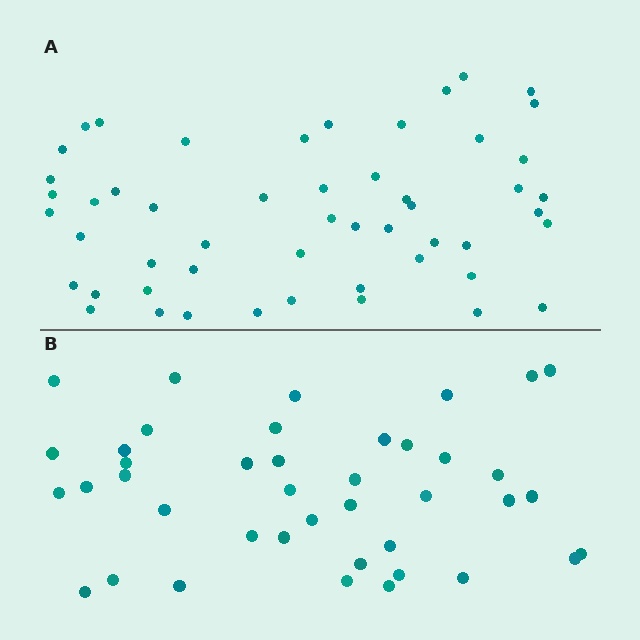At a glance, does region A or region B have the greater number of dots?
Region A (the top region) has more dots.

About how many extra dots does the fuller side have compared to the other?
Region A has roughly 12 or so more dots than region B.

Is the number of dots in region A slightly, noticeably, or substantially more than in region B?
Region A has noticeably more, but not dramatically so. The ratio is roughly 1.3 to 1.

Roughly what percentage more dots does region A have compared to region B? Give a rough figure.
About 25% more.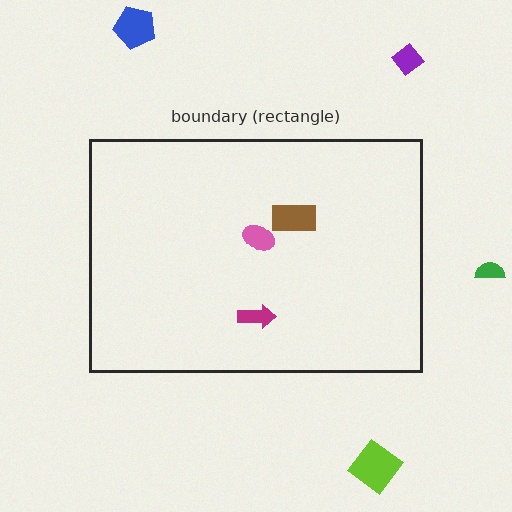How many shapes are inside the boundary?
3 inside, 4 outside.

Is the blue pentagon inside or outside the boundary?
Outside.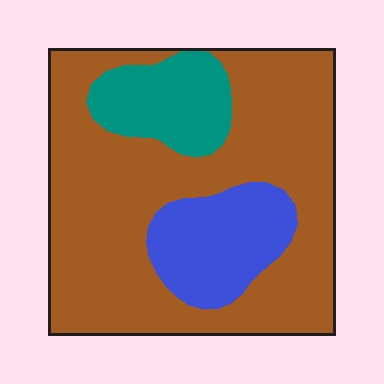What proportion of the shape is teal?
Teal takes up about one eighth (1/8) of the shape.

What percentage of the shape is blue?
Blue takes up about one sixth (1/6) of the shape.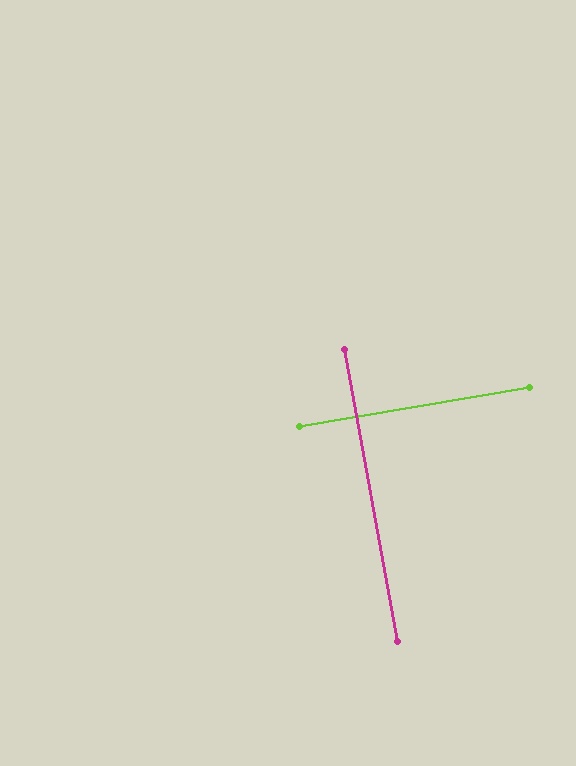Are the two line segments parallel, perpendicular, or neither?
Perpendicular — they meet at approximately 89°.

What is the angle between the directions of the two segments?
Approximately 89 degrees.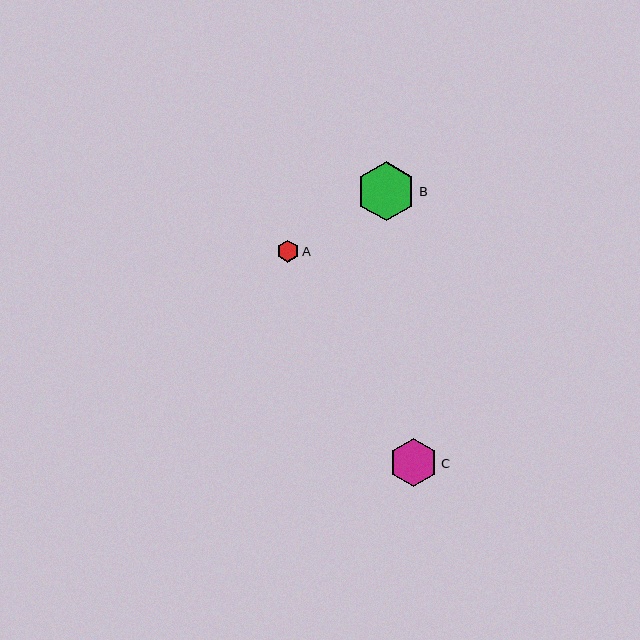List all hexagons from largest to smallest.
From largest to smallest: B, C, A.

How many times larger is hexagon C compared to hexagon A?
Hexagon C is approximately 2.2 times the size of hexagon A.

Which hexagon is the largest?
Hexagon B is the largest with a size of approximately 59 pixels.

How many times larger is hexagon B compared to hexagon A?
Hexagon B is approximately 2.7 times the size of hexagon A.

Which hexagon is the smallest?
Hexagon A is the smallest with a size of approximately 22 pixels.